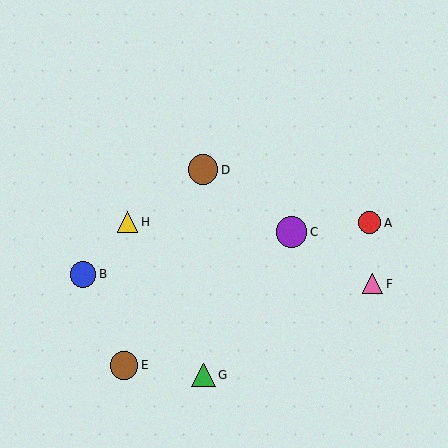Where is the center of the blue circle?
The center of the blue circle is at (83, 275).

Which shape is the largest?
The purple circle (labeled C) is the largest.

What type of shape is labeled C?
Shape C is a purple circle.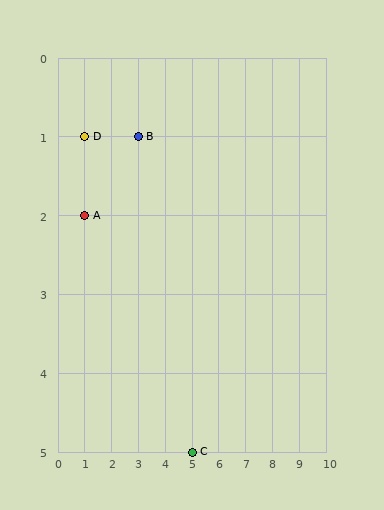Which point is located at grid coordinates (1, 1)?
Point D is at (1, 1).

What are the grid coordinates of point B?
Point B is at grid coordinates (3, 1).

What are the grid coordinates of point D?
Point D is at grid coordinates (1, 1).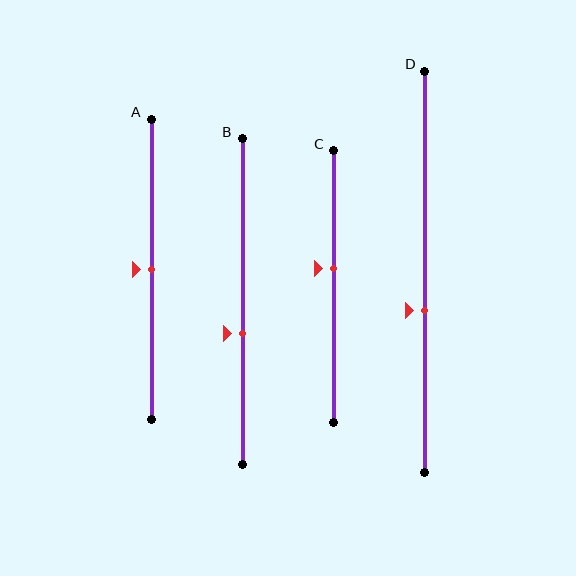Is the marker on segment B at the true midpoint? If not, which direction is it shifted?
No, the marker on segment B is shifted downward by about 10% of the segment length.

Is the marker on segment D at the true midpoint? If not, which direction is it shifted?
No, the marker on segment D is shifted downward by about 10% of the segment length.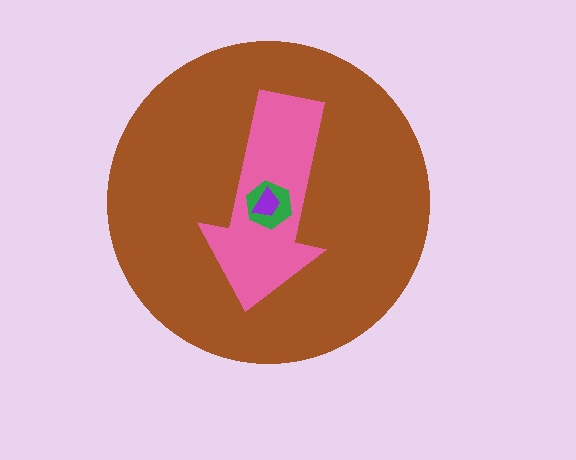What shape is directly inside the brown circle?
The pink arrow.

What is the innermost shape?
The purple trapezoid.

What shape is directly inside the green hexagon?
The purple trapezoid.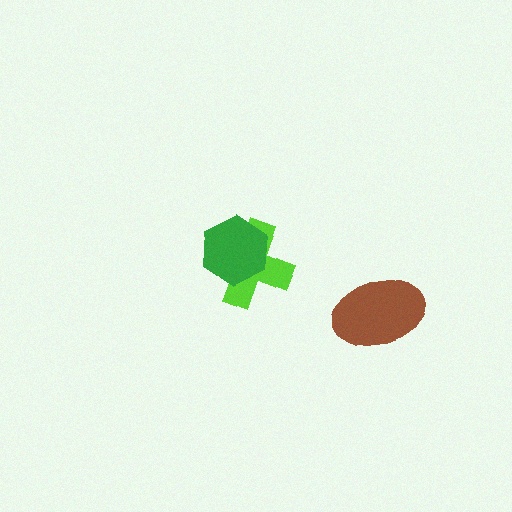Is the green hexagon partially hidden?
No, no other shape covers it.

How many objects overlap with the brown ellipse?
0 objects overlap with the brown ellipse.